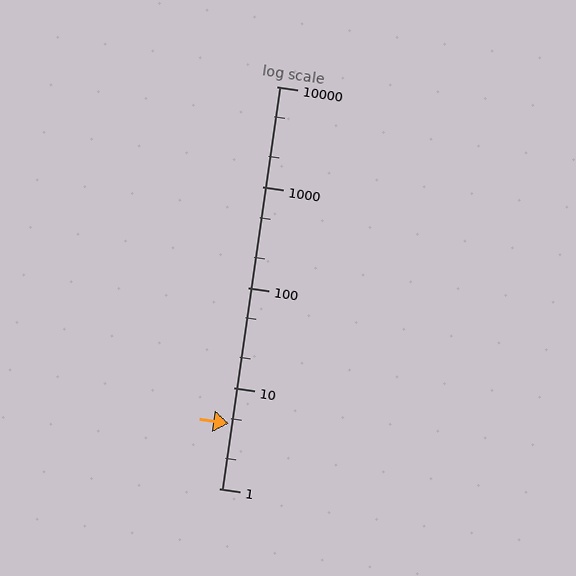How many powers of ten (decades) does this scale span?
The scale spans 4 decades, from 1 to 10000.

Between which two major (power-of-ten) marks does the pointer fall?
The pointer is between 1 and 10.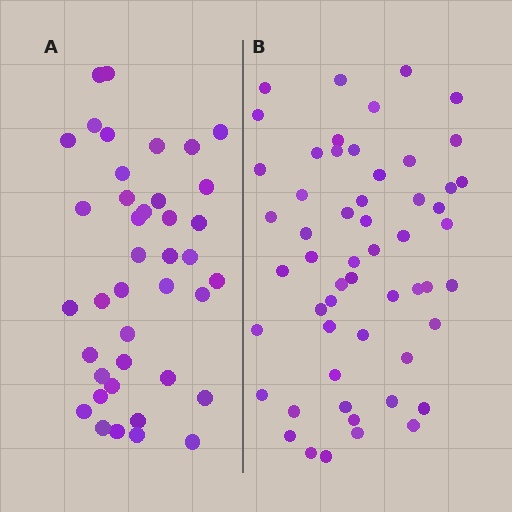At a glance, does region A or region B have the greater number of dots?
Region B (the right region) has more dots.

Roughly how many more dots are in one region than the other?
Region B has approximately 15 more dots than region A.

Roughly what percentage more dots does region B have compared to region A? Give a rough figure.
About 40% more.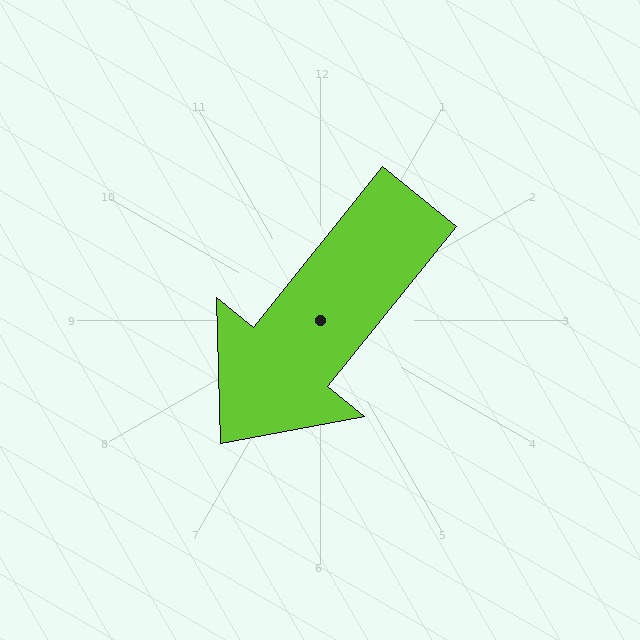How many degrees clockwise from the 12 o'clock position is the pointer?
Approximately 219 degrees.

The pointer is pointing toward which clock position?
Roughly 7 o'clock.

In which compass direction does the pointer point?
Southwest.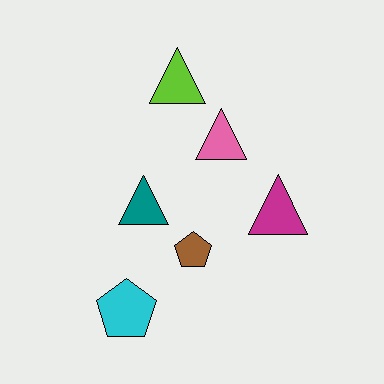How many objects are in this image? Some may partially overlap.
There are 6 objects.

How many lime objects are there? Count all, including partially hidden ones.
There is 1 lime object.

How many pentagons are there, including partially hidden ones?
There are 2 pentagons.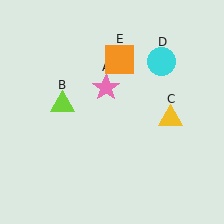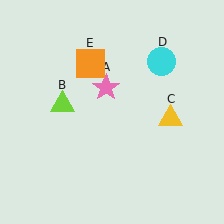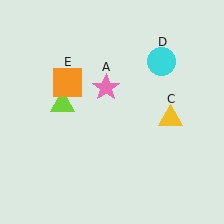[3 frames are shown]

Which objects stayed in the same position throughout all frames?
Pink star (object A) and lime triangle (object B) and yellow triangle (object C) and cyan circle (object D) remained stationary.